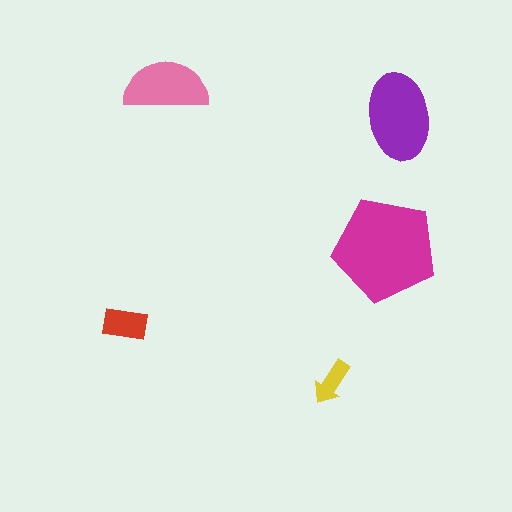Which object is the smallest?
The yellow arrow.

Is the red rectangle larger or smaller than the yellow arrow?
Larger.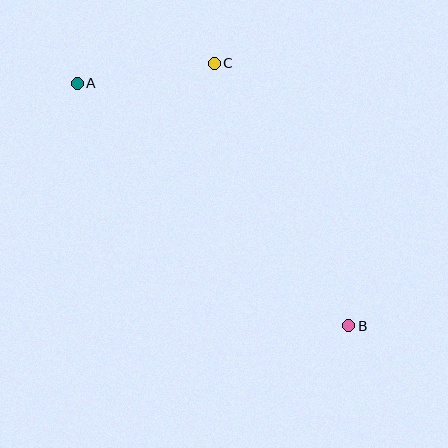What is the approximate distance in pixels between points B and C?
The distance between B and C is approximately 295 pixels.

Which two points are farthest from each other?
Points A and B are farthest from each other.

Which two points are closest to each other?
Points A and C are closest to each other.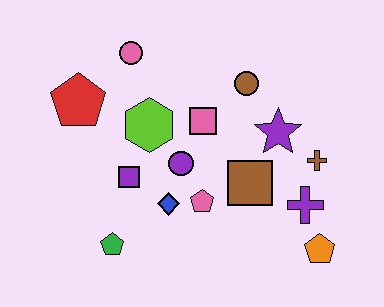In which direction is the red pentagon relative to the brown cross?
The red pentagon is to the left of the brown cross.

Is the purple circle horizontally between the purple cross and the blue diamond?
Yes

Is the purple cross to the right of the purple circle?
Yes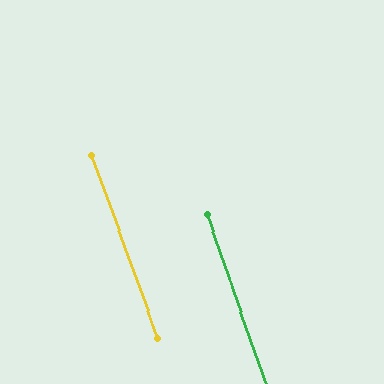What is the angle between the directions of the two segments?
Approximately 1 degree.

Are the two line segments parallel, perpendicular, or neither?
Parallel — their directions differ by only 0.7°.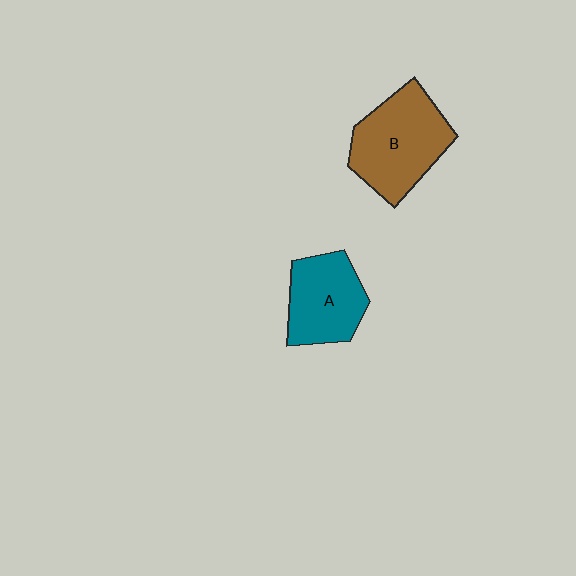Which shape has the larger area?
Shape B (brown).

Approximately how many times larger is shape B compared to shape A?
Approximately 1.3 times.